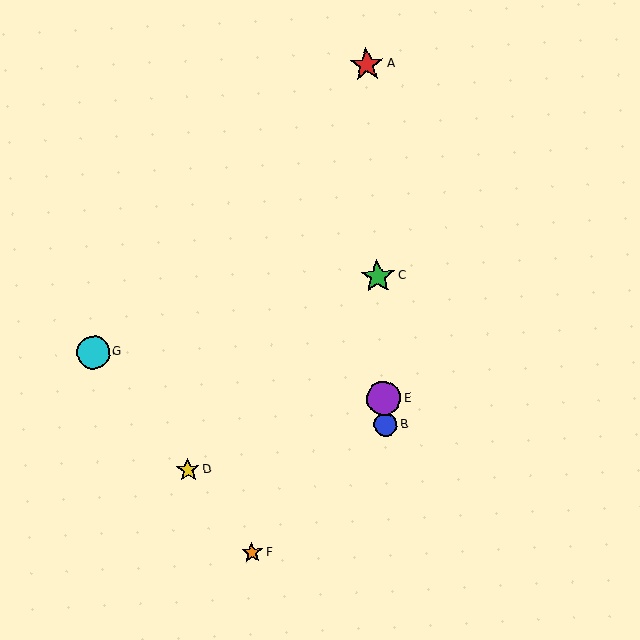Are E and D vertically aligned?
No, E is at x≈384 and D is at x≈188.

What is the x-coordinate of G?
Object G is at x≈93.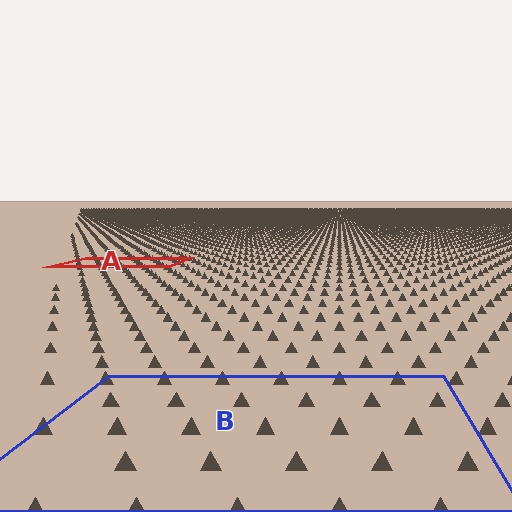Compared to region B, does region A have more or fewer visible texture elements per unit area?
Region A has more texture elements per unit area — they are packed more densely because it is farther away.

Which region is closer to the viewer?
Region B is closer. The texture elements there are larger and more spread out.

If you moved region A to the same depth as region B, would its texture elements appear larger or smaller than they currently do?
They would appear larger. At a closer depth, the same texture elements are projected at a bigger on-screen size.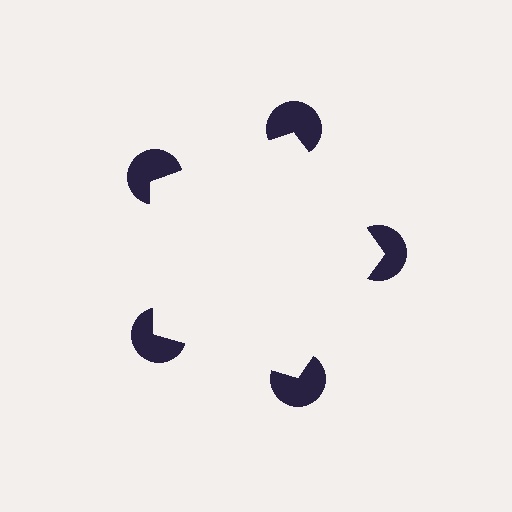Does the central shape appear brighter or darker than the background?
It typically appears slightly brighter than the background, even though no actual brightness change is drawn.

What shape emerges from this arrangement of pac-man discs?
An illusory pentagon — its edges are inferred from the aligned wedge cuts in the pac-man discs, not physically drawn.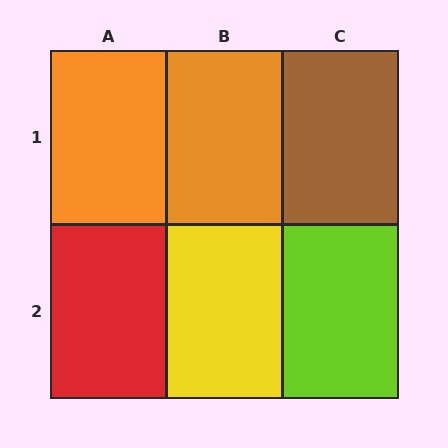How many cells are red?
1 cell is red.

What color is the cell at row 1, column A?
Orange.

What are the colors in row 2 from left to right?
Red, yellow, lime.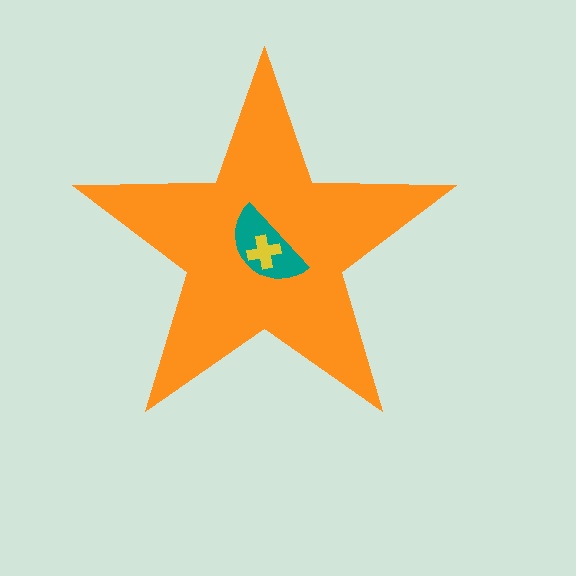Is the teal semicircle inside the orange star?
Yes.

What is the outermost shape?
The orange star.